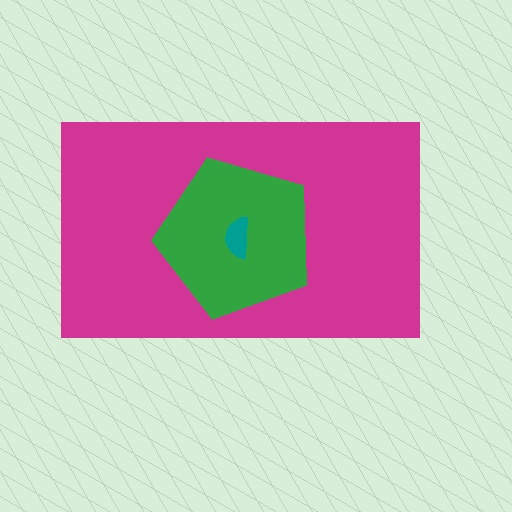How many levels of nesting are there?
3.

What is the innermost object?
The teal semicircle.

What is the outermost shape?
The magenta rectangle.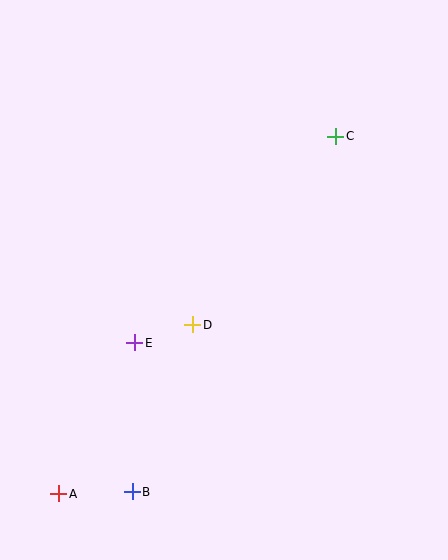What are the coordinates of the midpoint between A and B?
The midpoint between A and B is at (96, 493).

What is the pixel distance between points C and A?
The distance between C and A is 452 pixels.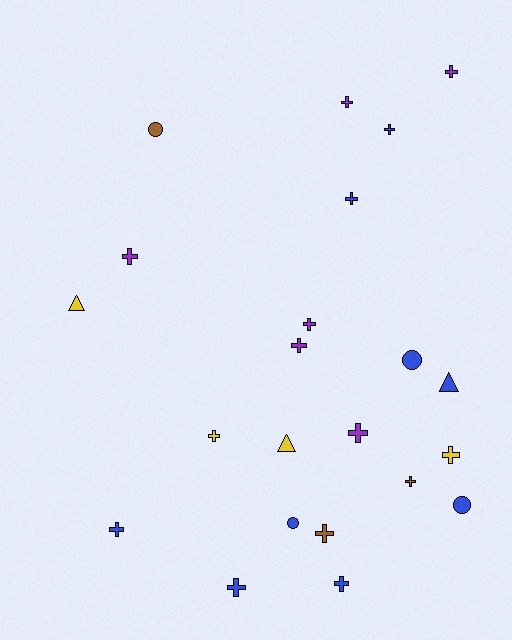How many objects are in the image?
There are 22 objects.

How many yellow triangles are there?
There are 2 yellow triangles.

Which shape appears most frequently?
Cross, with 15 objects.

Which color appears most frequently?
Blue, with 9 objects.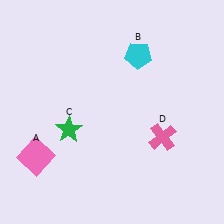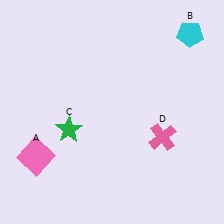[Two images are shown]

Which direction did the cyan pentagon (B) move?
The cyan pentagon (B) moved right.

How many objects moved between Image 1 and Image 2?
1 object moved between the two images.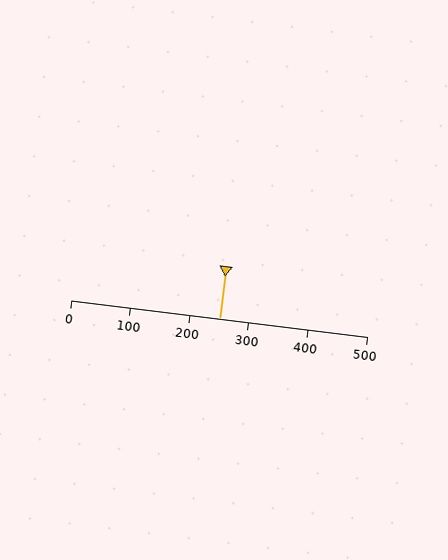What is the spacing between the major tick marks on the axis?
The major ticks are spaced 100 apart.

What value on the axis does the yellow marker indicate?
The marker indicates approximately 250.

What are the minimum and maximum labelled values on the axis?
The axis runs from 0 to 500.